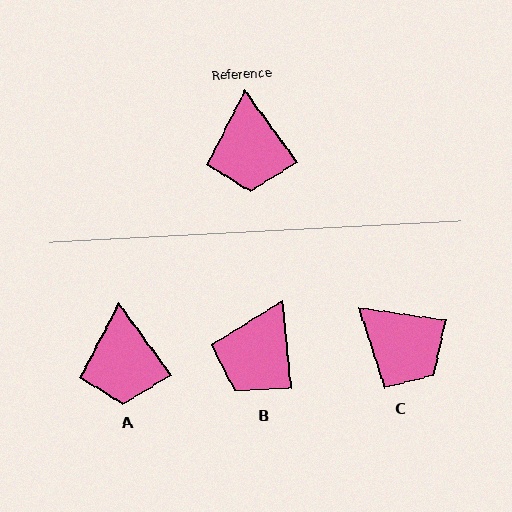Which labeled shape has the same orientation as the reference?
A.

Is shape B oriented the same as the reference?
No, it is off by about 31 degrees.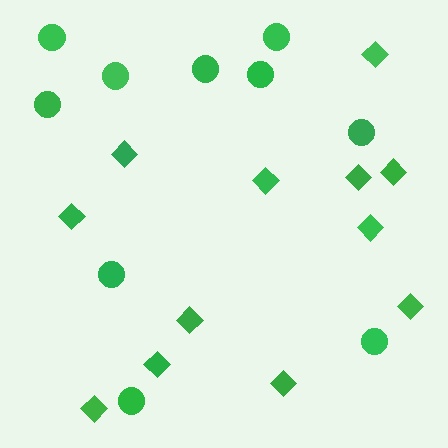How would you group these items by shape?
There are 2 groups: one group of diamonds (12) and one group of circles (10).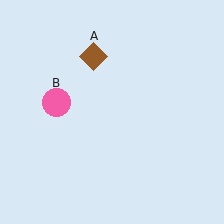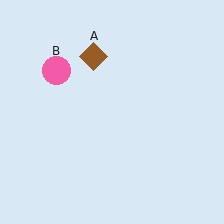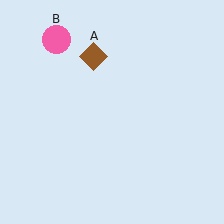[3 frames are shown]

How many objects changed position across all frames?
1 object changed position: pink circle (object B).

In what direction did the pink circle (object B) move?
The pink circle (object B) moved up.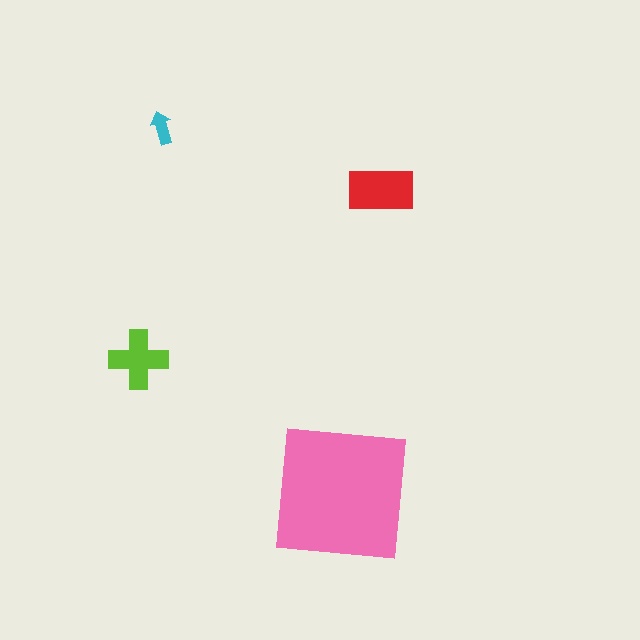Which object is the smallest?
The cyan arrow.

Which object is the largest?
The pink square.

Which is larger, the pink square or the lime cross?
The pink square.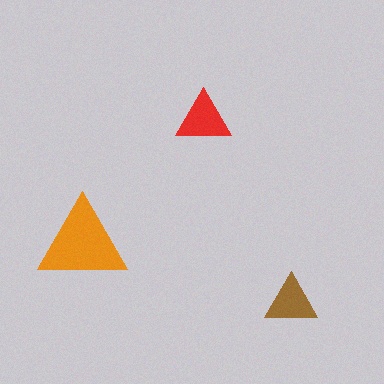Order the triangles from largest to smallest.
the orange one, the red one, the brown one.